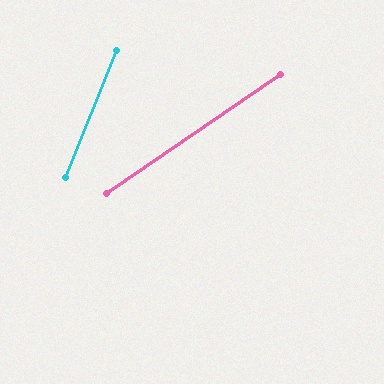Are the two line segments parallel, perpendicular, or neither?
Neither parallel nor perpendicular — they differ by about 34°.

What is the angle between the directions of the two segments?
Approximately 34 degrees.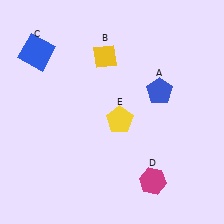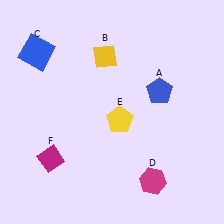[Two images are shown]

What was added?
A magenta diamond (F) was added in Image 2.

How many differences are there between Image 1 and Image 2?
There is 1 difference between the two images.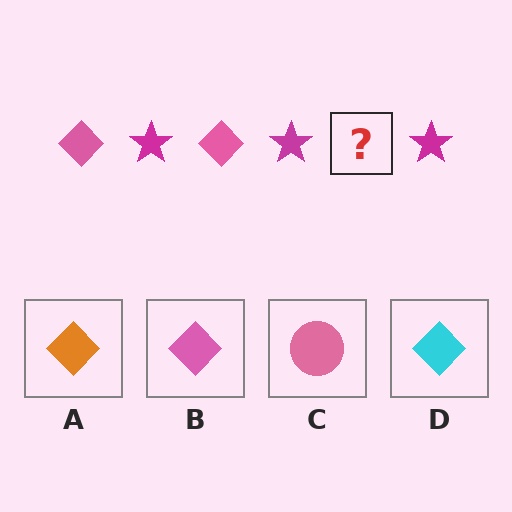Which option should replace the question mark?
Option B.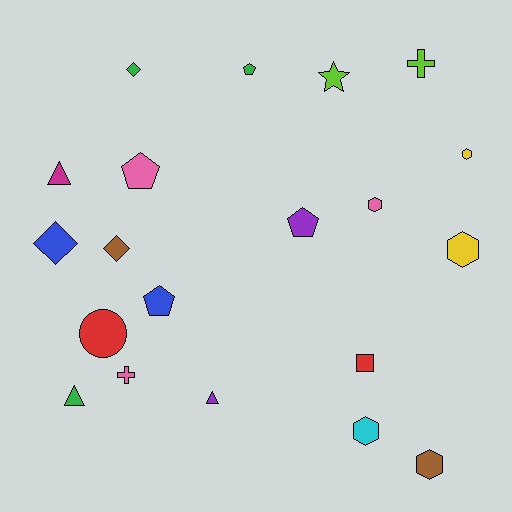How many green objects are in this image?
There are 3 green objects.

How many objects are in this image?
There are 20 objects.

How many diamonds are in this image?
There are 3 diamonds.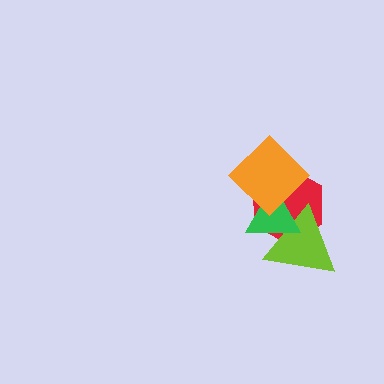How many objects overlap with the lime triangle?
2 objects overlap with the lime triangle.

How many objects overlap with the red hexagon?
3 objects overlap with the red hexagon.